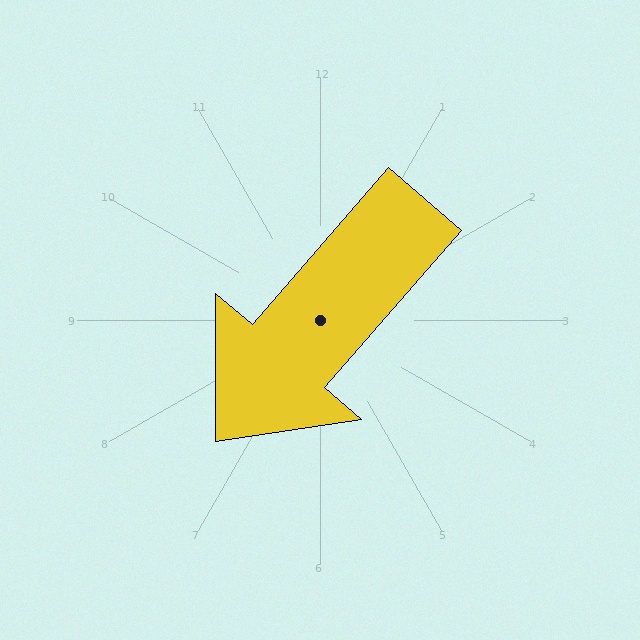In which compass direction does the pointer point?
Southwest.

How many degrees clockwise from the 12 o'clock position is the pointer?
Approximately 221 degrees.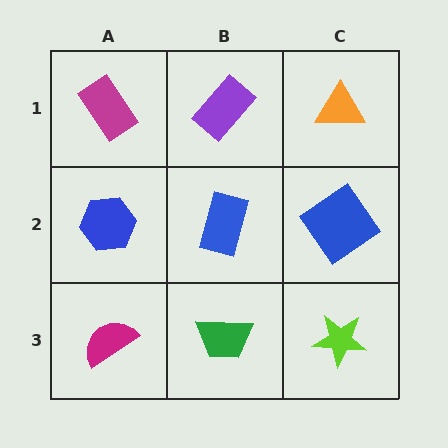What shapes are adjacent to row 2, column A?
A magenta rectangle (row 1, column A), a magenta semicircle (row 3, column A), a blue rectangle (row 2, column B).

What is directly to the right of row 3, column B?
A lime star.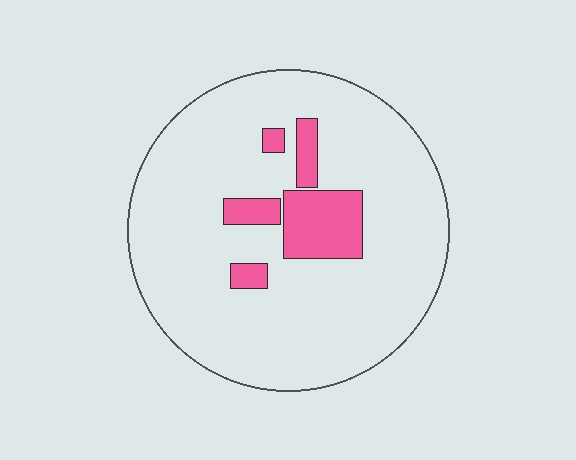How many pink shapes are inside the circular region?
5.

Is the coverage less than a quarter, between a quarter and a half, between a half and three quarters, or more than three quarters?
Less than a quarter.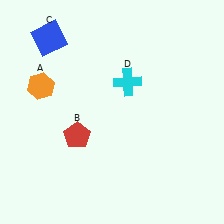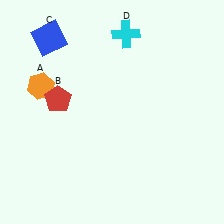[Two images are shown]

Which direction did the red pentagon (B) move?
The red pentagon (B) moved up.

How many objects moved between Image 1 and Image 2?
2 objects moved between the two images.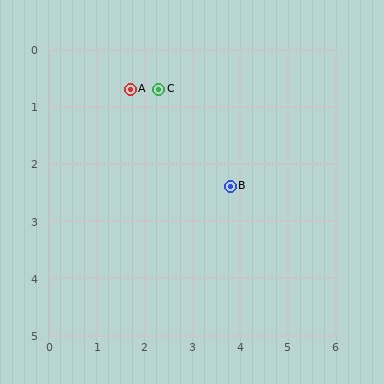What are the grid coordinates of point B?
Point B is at approximately (3.8, 2.4).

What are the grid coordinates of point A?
Point A is at approximately (1.7, 0.7).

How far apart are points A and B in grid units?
Points A and B are about 2.7 grid units apart.